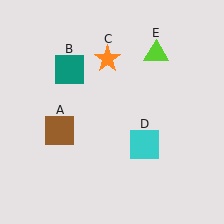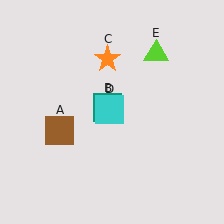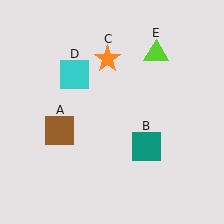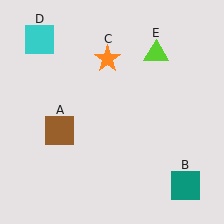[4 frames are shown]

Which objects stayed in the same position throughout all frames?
Brown square (object A) and orange star (object C) and lime triangle (object E) remained stationary.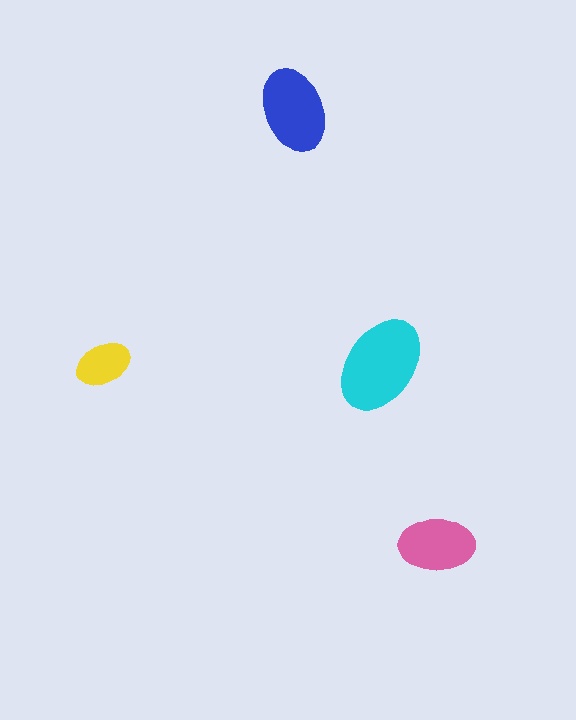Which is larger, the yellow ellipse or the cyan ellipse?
The cyan one.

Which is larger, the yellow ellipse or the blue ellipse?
The blue one.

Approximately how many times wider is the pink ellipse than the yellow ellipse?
About 1.5 times wider.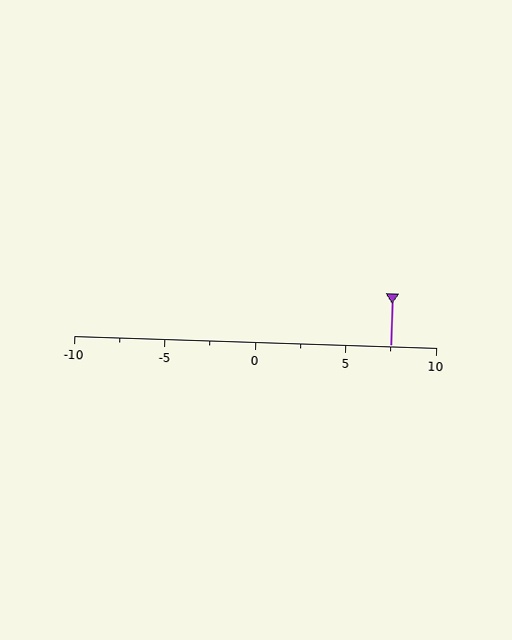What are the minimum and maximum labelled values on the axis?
The axis runs from -10 to 10.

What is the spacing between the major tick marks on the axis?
The major ticks are spaced 5 apart.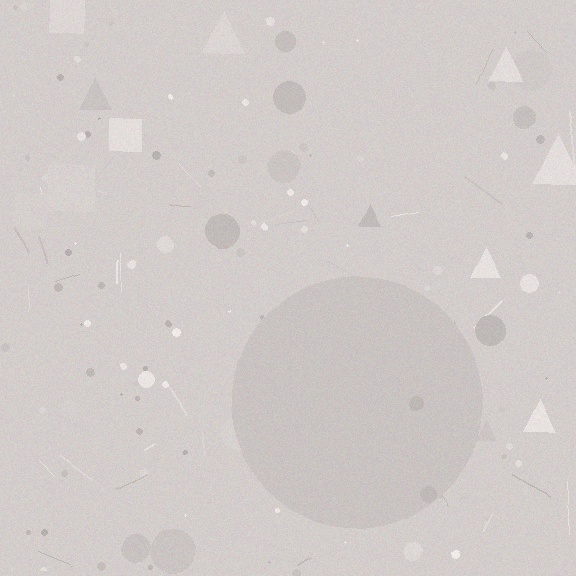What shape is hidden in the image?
A circle is hidden in the image.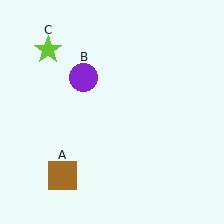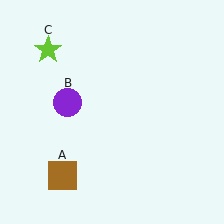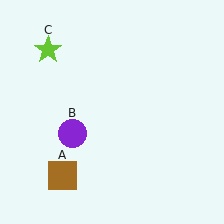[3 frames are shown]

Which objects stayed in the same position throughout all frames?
Brown square (object A) and lime star (object C) remained stationary.